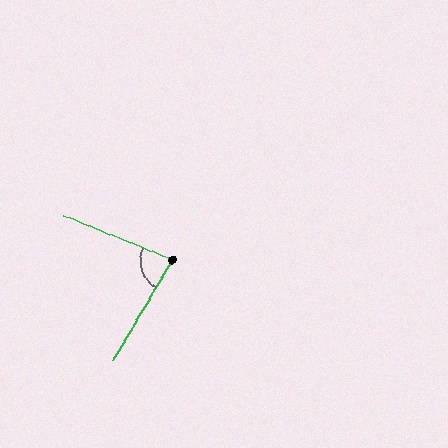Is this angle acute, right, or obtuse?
It is acute.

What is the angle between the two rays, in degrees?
Approximately 82 degrees.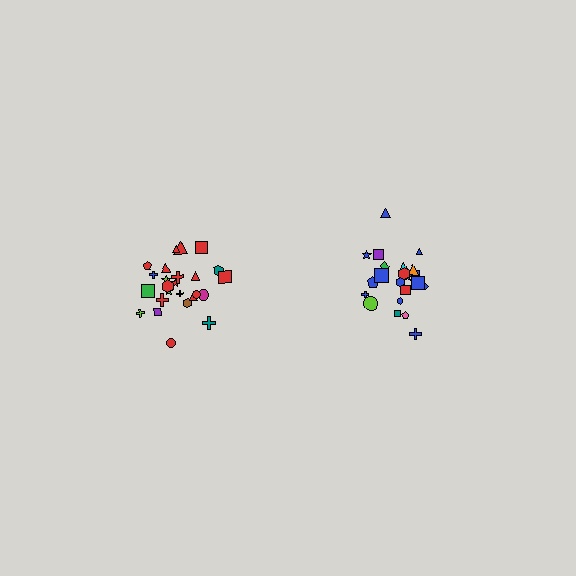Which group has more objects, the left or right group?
The left group.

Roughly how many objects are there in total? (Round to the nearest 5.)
Roughly 45 objects in total.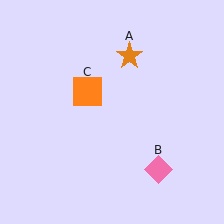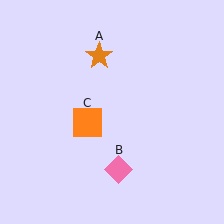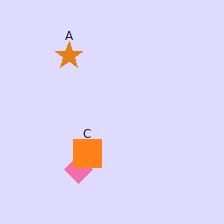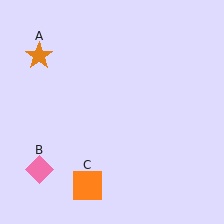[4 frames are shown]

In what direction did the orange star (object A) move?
The orange star (object A) moved left.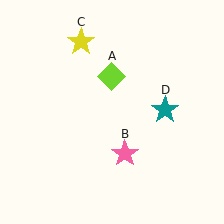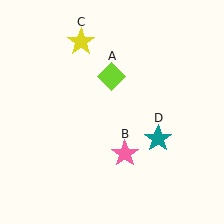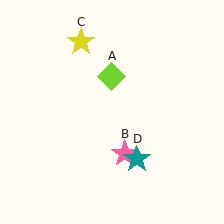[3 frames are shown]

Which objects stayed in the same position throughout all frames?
Lime diamond (object A) and pink star (object B) and yellow star (object C) remained stationary.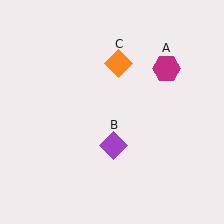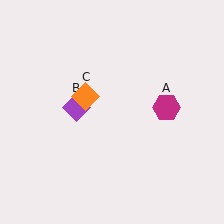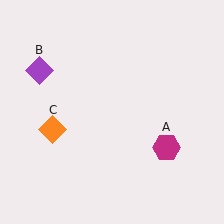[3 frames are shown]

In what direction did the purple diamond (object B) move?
The purple diamond (object B) moved up and to the left.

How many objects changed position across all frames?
3 objects changed position: magenta hexagon (object A), purple diamond (object B), orange diamond (object C).